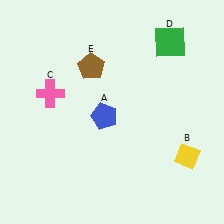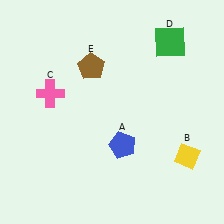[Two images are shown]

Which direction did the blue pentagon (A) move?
The blue pentagon (A) moved down.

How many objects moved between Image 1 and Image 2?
1 object moved between the two images.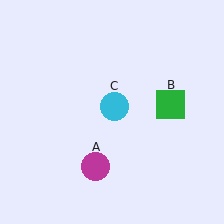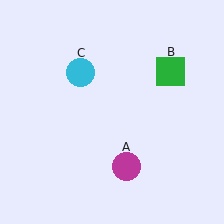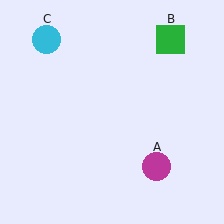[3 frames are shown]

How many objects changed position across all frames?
3 objects changed position: magenta circle (object A), green square (object B), cyan circle (object C).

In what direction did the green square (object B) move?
The green square (object B) moved up.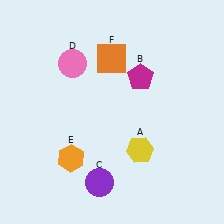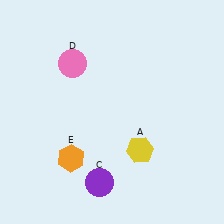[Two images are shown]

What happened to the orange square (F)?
The orange square (F) was removed in Image 2. It was in the top-left area of Image 1.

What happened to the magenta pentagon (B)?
The magenta pentagon (B) was removed in Image 2. It was in the top-right area of Image 1.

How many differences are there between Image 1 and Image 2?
There are 2 differences between the two images.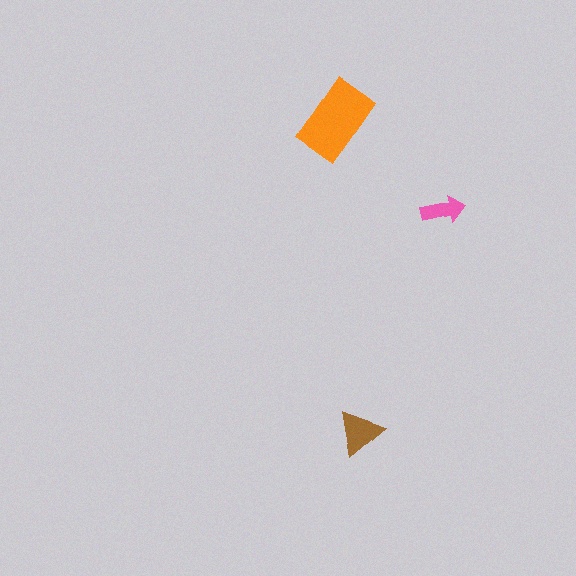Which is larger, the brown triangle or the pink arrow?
The brown triangle.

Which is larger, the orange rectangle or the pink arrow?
The orange rectangle.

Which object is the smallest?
The pink arrow.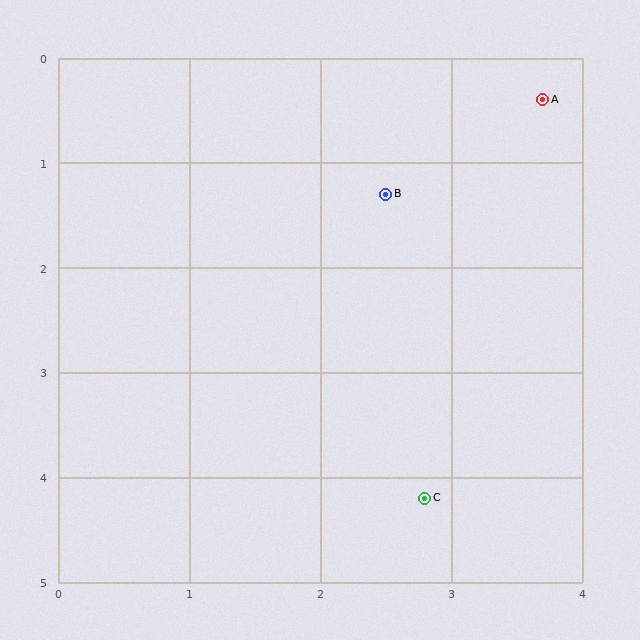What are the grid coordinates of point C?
Point C is at approximately (2.8, 4.2).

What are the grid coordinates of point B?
Point B is at approximately (2.5, 1.3).